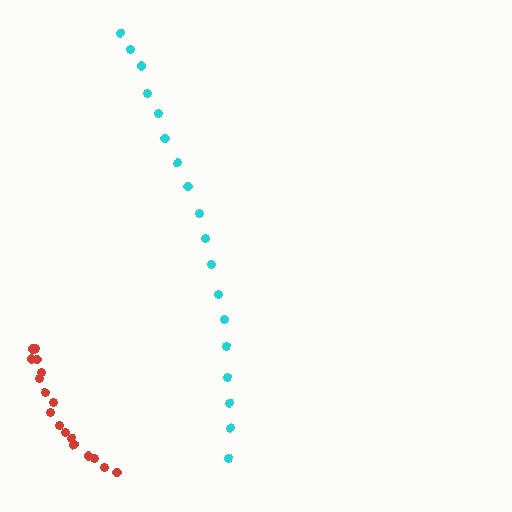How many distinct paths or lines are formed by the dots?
There are 2 distinct paths.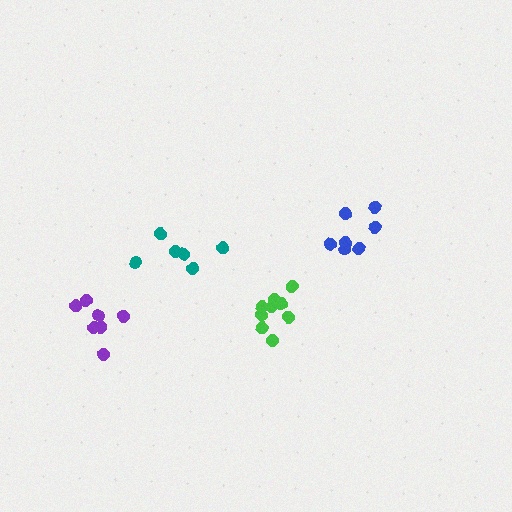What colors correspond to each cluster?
The clusters are colored: blue, green, purple, teal.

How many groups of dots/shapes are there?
There are 4 groups.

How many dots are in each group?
Group 1: 7 dots, Group 2: 9 dots, Group 3: 7 dots, Group 4: 6 dots (29 total).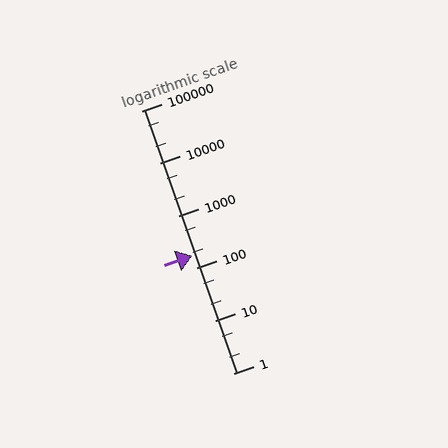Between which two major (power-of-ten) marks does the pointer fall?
The pointer is between 100 and 1000.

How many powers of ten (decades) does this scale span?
The scale spans 5 decades, from 1 to 100000.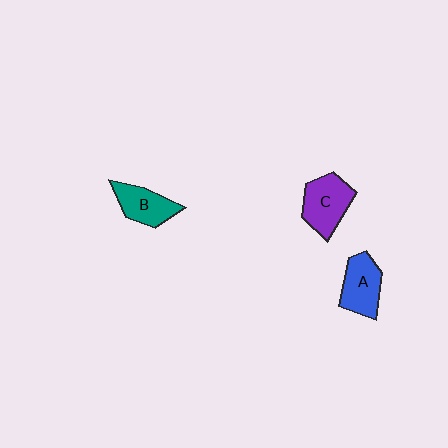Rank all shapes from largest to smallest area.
From largest to smallest: C (purple), A (blue), B (teal).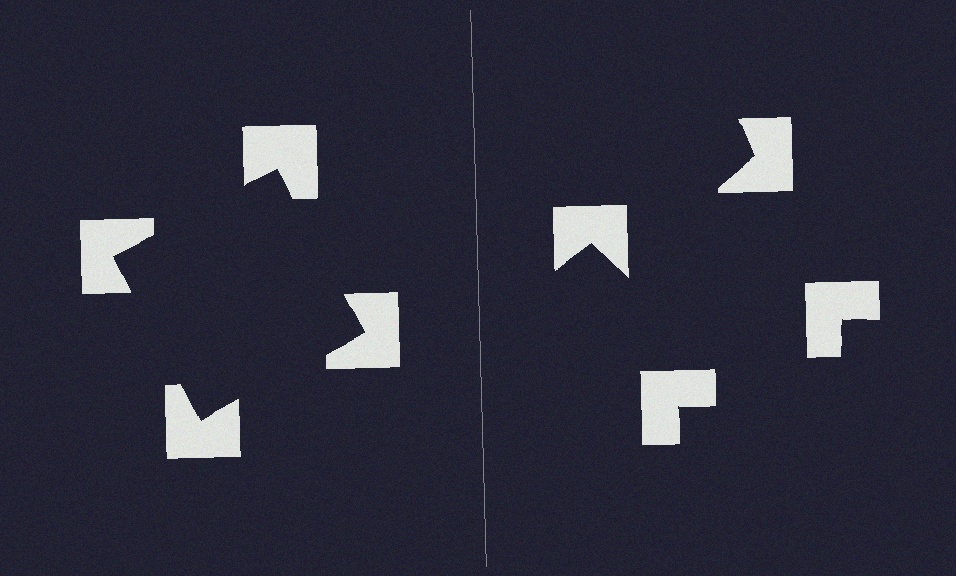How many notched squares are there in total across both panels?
8 — 4 on each side.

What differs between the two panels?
The notched squares are positioned identically on both sides; only the wedge orientations differ. On the left they align to a square; on the right they are misaligned.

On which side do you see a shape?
An illusory square appears on the left side. On the right side the wedge cuts are rotated, so no coherent shape forms.